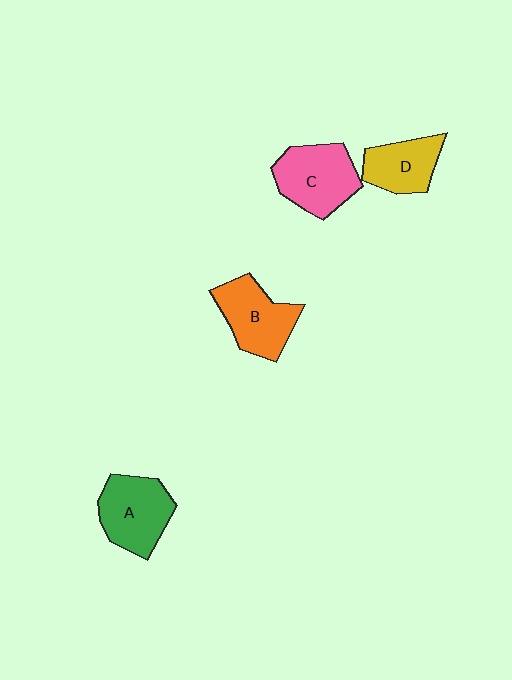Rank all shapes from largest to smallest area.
From largest to smallest: C (pink), A (green), B (orange), D (yellow).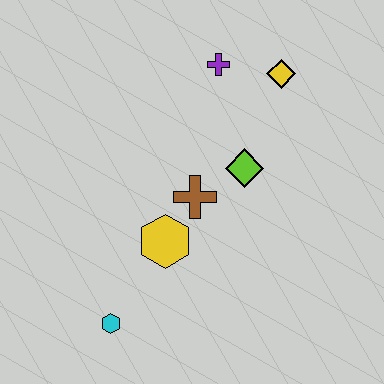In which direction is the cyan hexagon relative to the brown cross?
The cyan hexagon is below the brown cross.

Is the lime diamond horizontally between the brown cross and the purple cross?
No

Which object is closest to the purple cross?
The yellow diamond is closest to the purple cross.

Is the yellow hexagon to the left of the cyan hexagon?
No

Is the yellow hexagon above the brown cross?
No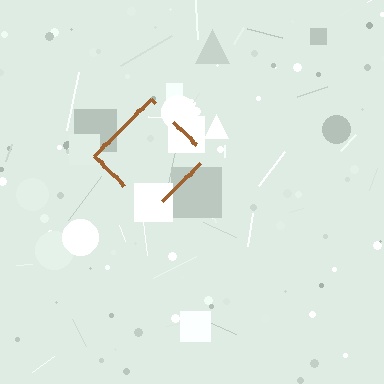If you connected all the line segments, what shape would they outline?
They would outline a diamond.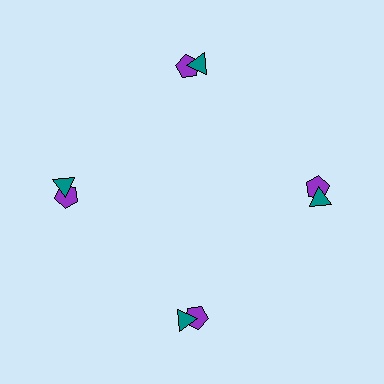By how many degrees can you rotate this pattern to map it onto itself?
The pattern maps onto itself every 90 degrees of rotation.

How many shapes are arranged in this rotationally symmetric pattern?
There are 8 shapes, arranged in 4 groups of 2.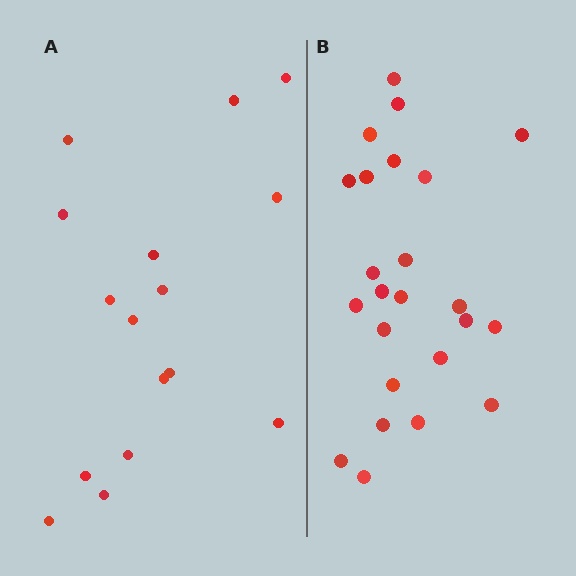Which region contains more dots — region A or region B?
Region B (the right region) has more dots.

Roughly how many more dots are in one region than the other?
Region B has roughly 8 or so more dots than region A.